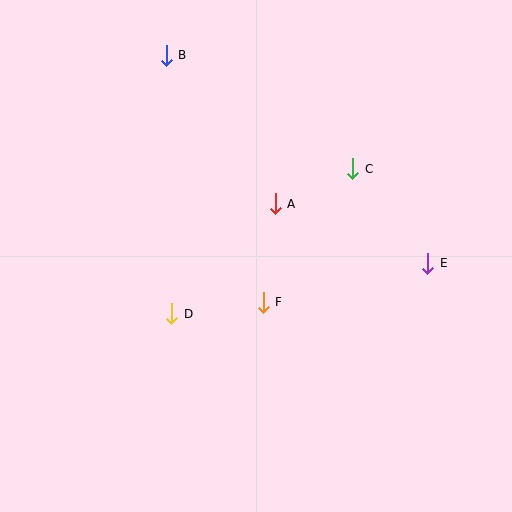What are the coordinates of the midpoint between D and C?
The midpoint between D and C is at (262, 241).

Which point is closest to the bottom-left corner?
Point D is closest to the bottom-left corner.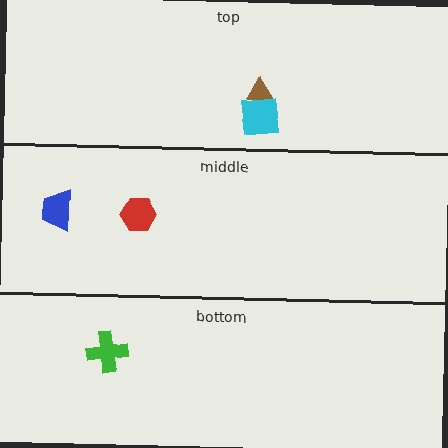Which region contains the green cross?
The bottom region.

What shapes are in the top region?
The brown triangle, the cyan square.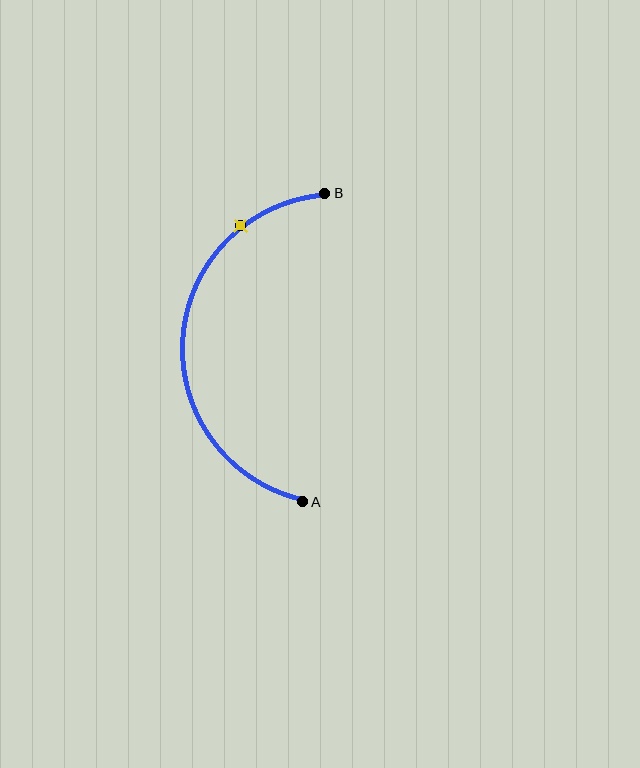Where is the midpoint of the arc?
The arc midpoint is the point on the curve farthest from the straight line joining A and B. It sits to the left of that line.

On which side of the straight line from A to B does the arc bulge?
The arc bulges to the left of the straight line connecting A and B.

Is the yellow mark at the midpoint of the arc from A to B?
No. The yellow mark lies on the arc but is closer to endpoint B. The arc midpoint would be at the point on the curve equidistant along the arc from both A and B.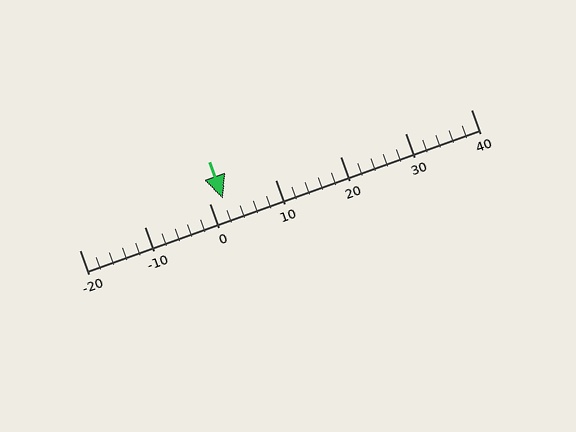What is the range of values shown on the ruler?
The ruler shows values from -20 to 40.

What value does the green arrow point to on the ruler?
The green arrow points to approximately 2.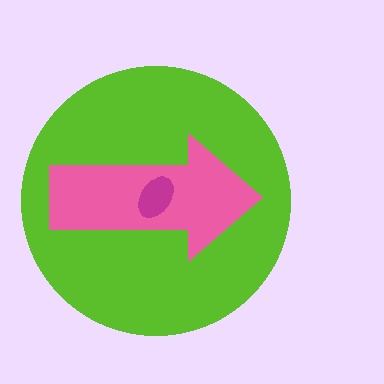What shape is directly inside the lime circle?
The pink arrow.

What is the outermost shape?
The lime circle.